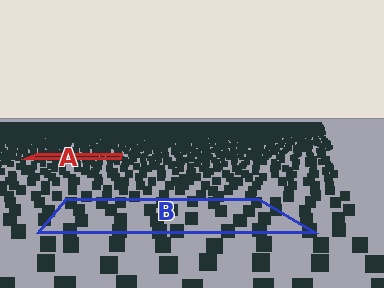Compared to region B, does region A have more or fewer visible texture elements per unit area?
Region A has more texture elements per unit area — they are packed more densely because it is farther away.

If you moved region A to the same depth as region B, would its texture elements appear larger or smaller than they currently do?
They would appear larger. At a closer depth, the same texture elements are projected at a bigger on-screen size.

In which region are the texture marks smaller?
The texture marks are smaller in region A, because it is farther away.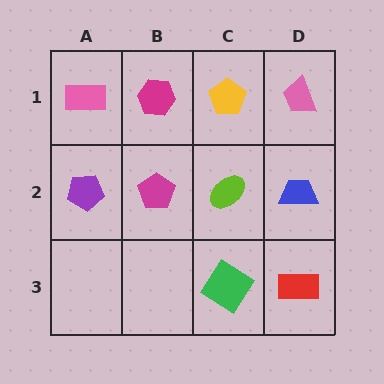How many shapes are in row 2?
4 shapes.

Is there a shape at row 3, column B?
No, that cell is empty.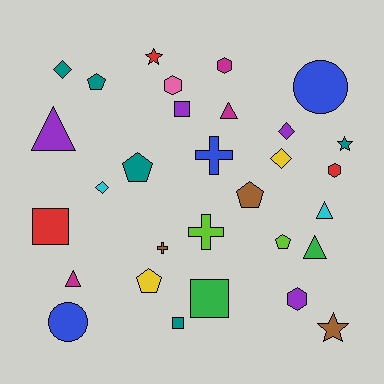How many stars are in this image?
There are 3 stars.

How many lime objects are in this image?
There are 2 lime objects.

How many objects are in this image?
There are 30 objects.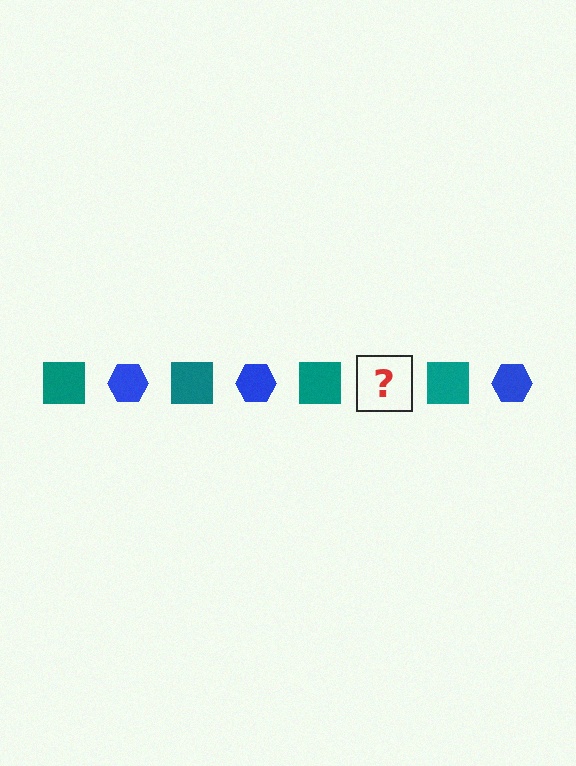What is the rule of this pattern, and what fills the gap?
The rule is that the pattern alternates between teal square and blue hexagon. The gap should be filled with a blue hexagon.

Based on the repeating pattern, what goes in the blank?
The blank should be a blue hexagon.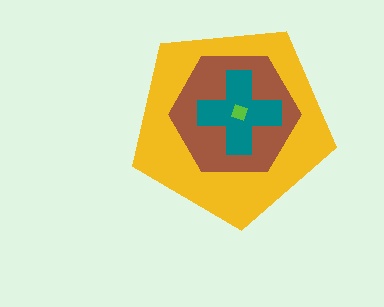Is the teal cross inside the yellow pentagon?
Yes.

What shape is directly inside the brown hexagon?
The teal cross.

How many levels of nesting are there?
4.